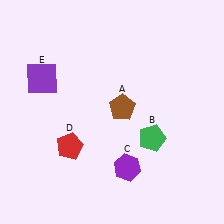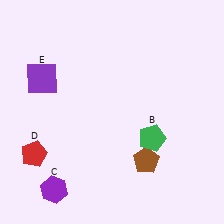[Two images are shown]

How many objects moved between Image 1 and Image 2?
3 objects moved between the two images.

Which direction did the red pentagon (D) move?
The red pentagon (D) moved left.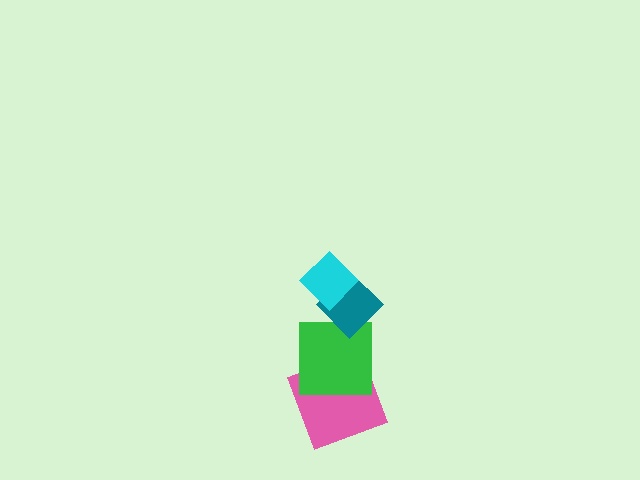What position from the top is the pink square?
The pink square is 4th from the top.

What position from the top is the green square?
The green square is 3rd from the top.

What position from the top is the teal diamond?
The teal diamond is 2nd from the top.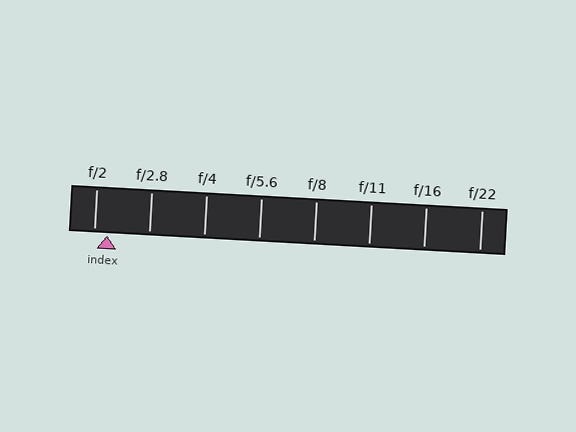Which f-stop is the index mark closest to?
The index mark is closest to f/2.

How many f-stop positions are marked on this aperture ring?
There are 8 f-stop positions marked.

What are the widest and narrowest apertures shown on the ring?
The widest aperture shown is f/2 and the narrowest is f/22.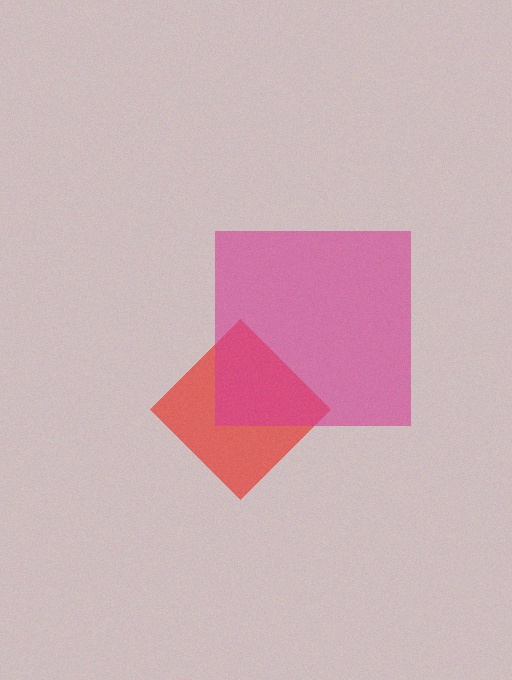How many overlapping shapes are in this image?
There are 2 overlapping shapes in the image.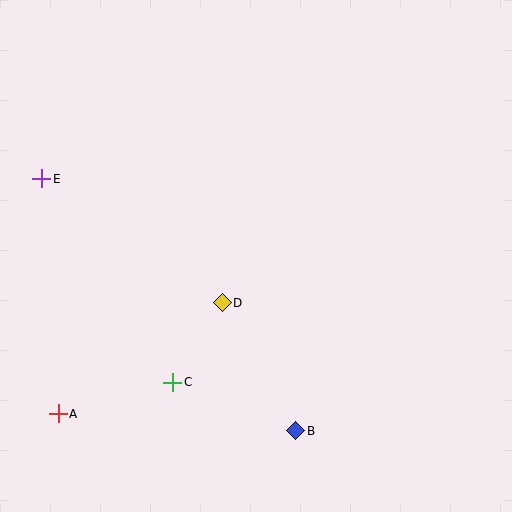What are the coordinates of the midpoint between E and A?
The midpoint between E and A is at (50, 296).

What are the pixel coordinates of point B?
Point B is at (296, 431).